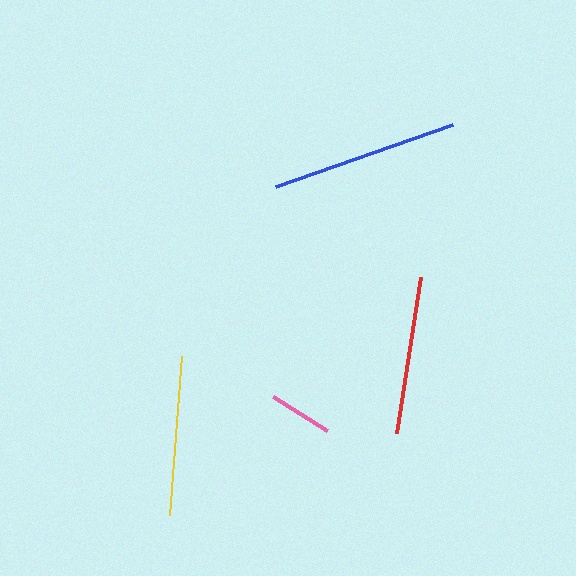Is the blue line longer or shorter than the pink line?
The blue line is longer than the pink line.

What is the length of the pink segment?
The pink segment is approximately 64 pixels long.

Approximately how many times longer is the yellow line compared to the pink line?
The yellow line is approximately 2.5 times the length of the pink line.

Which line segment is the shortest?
The pink line is the shortest at approximately 64 pixels.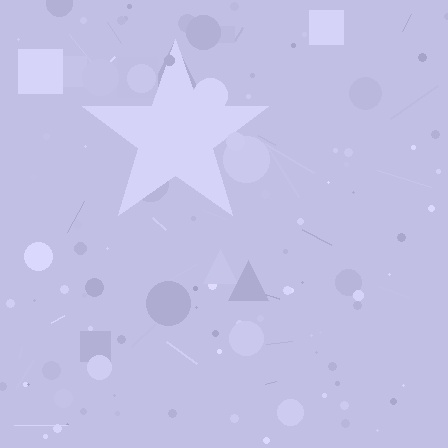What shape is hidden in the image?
A star is hidden in the image.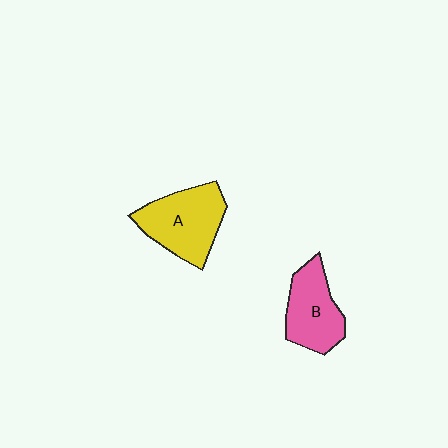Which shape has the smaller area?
Shape B (pink).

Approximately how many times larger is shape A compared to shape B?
Approximately 1.2 times.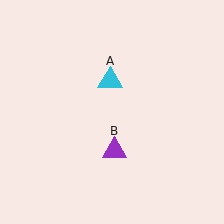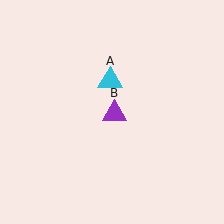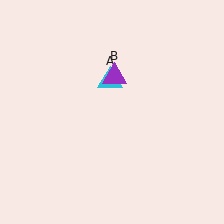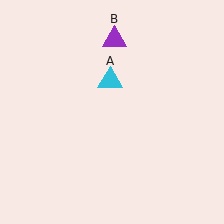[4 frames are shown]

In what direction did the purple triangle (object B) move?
The purple triangle (object B) moved up.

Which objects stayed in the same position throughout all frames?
Cyan triangle (object A) remained stationary.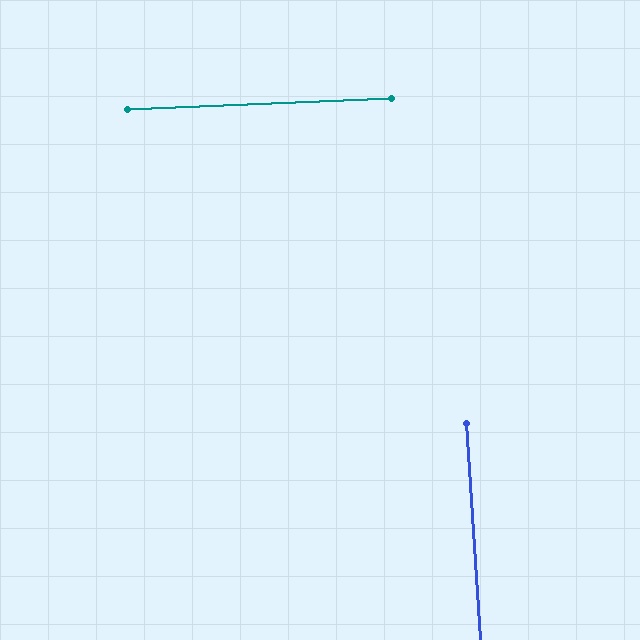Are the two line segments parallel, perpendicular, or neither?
Perpendicular — they meet at approximately 89°.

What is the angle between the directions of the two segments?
Approximately 89 degrees.